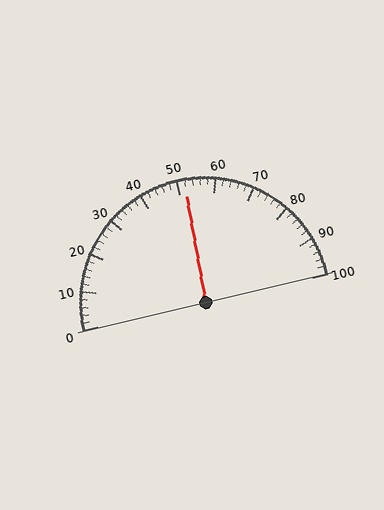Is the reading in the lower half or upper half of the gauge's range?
The reading is in the upper half of the range (0 to 100).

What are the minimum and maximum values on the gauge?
The gauge ranges from 0 to 100.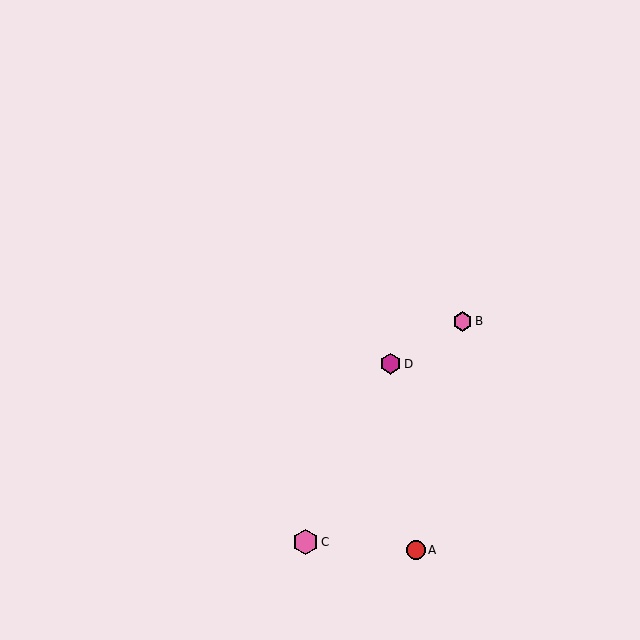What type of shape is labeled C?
Shape C is a pink hexagon.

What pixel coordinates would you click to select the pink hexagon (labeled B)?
Click at (462, 321) to select the pink hexagon B.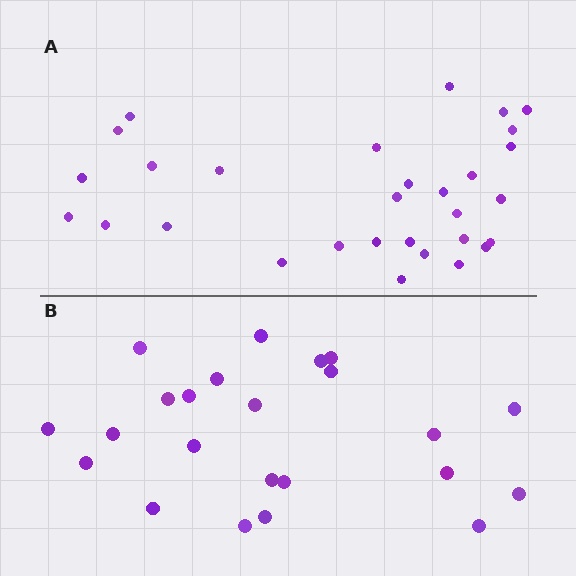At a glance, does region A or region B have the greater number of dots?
Region A (the top region) has more dots.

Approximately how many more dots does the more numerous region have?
Region A has roughly 8 or so more dots than region B.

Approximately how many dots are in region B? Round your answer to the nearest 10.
About 20 dots. (The exact count is 23, which rounds to 20.)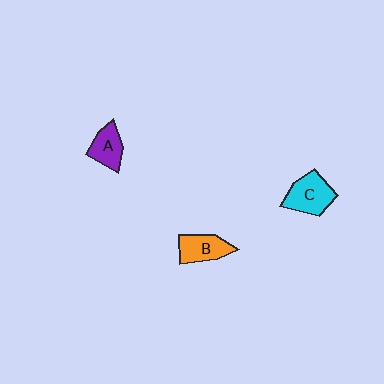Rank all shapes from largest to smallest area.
From largest to smallest: C (cyan), B (orange), A (purple).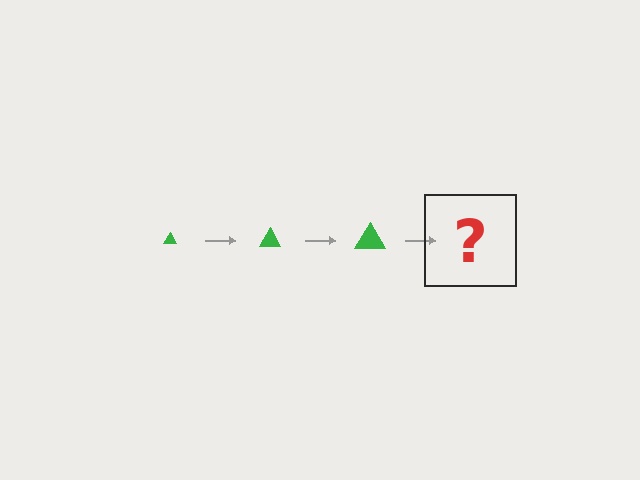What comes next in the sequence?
The next element should be a green triangle, larger than the previous one.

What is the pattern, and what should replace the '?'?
The pattern is that the triangle gets progressively larger each step. The '?' should be a green triangle, larger than the previous one.